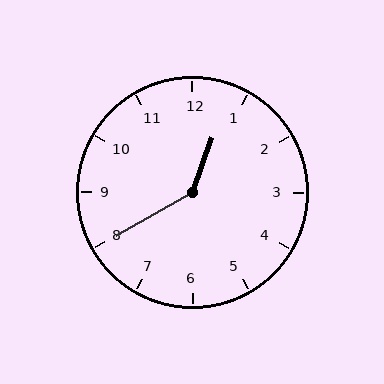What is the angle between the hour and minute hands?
Approximately 140 degrees.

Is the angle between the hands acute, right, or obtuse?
It is obtuse.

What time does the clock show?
12:40.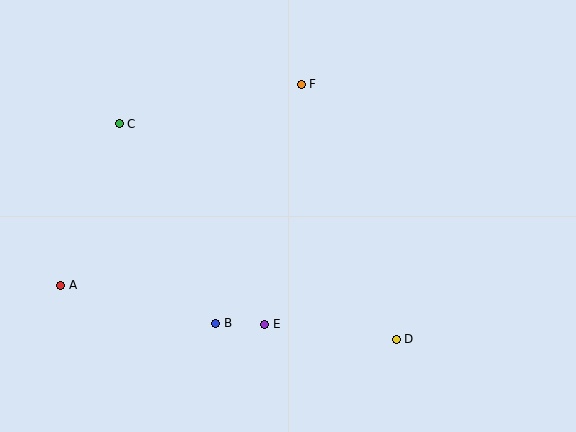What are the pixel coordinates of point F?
Point F is at (301, 84).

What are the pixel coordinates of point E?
Point E is at (265, 324).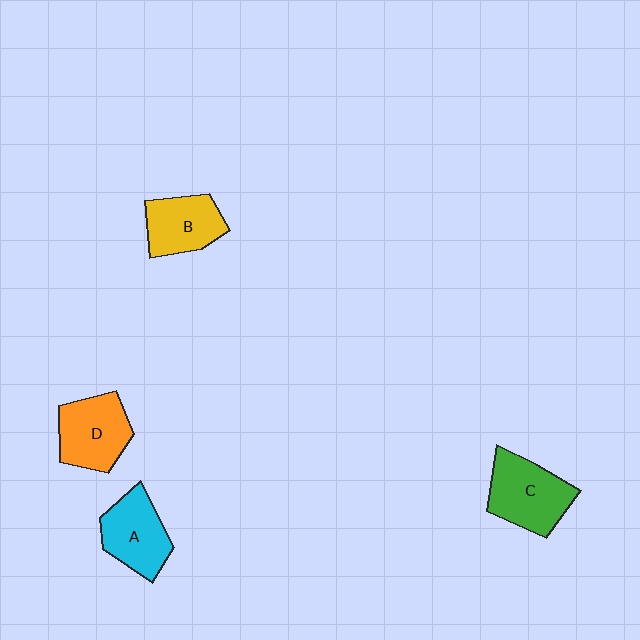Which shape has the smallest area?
Shape B (yellow).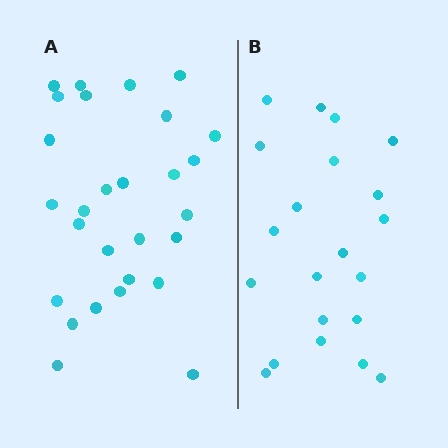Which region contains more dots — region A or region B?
Region A (the left region) has more dots.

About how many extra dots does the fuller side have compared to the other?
Region A has roughly 8 or so more dots than region B.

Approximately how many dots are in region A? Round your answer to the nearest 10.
About 30 dots. (The exact count is 28, which rounds to 30.)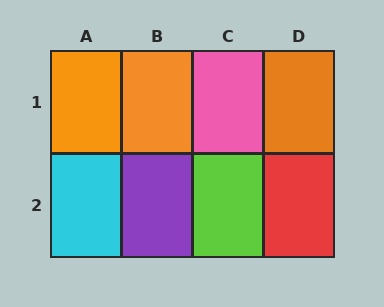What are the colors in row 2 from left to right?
Cyan, purple, lime, red.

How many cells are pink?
1 cell is pink.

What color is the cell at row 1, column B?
Orange.